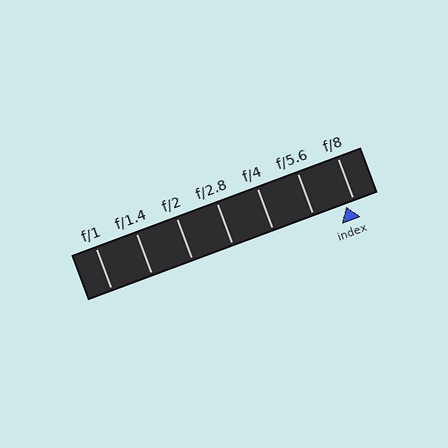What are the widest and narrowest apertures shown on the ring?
The widest aperture shown is f/1 and the narrowest is f/8.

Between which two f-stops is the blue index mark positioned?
The index mark is between f/5.6 and f/8.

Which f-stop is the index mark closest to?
The index mark is closest to f/8.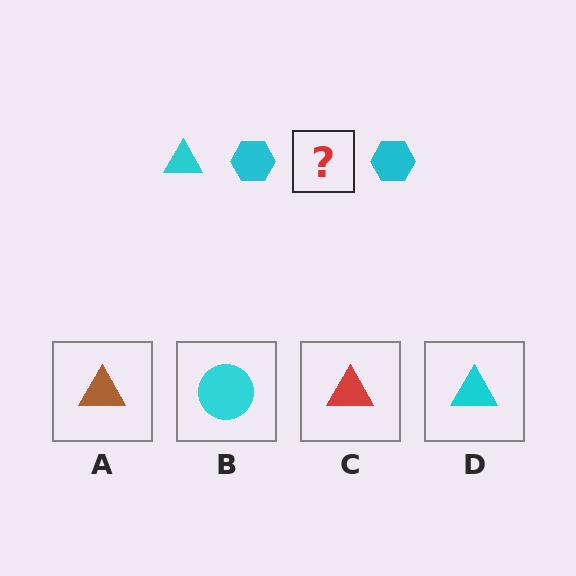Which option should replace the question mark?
Option D.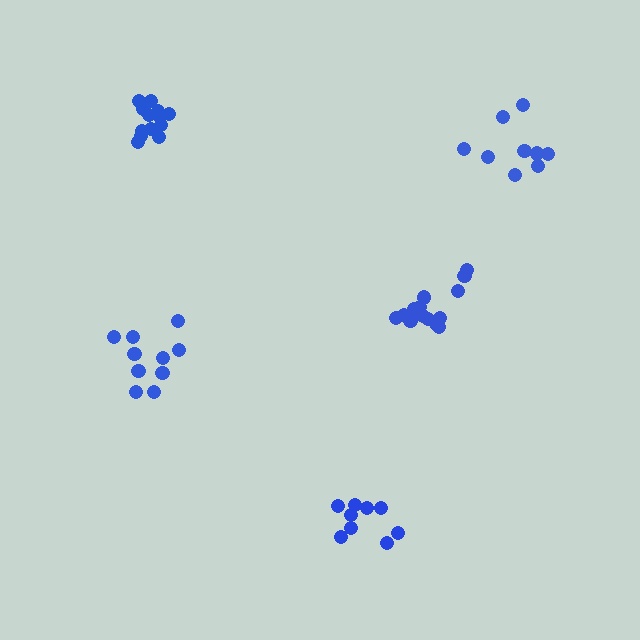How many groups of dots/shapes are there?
There are 5 groups.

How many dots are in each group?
Group 1: 14 dots, Group 2: 9 dots, Group 3: 13 dots, Group 4: 9 dots, Group 5: 11 dots (56 total).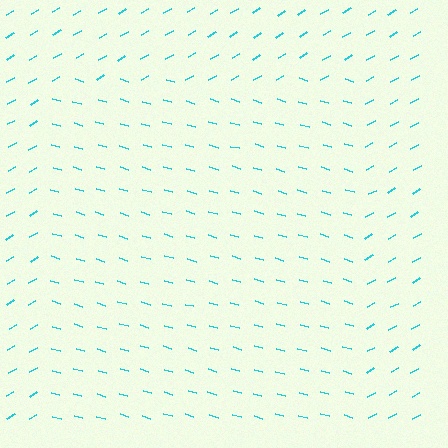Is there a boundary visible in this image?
Yes, there is a texture boundary formed by a change in line orientation.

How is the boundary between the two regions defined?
The boundary is defined purely by a change in line orientation (approximately 45 degrees difference). All lines are the same color and thickness.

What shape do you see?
I see a rectangle.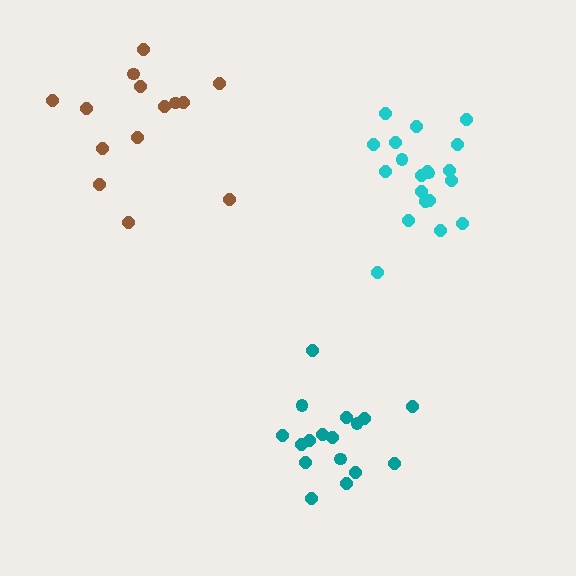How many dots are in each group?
Group 1: 17 dots, Group 2: 14 dots, Group 3: 20 dots (51 total).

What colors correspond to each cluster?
The clusters are colored: teal, brown, cyan.